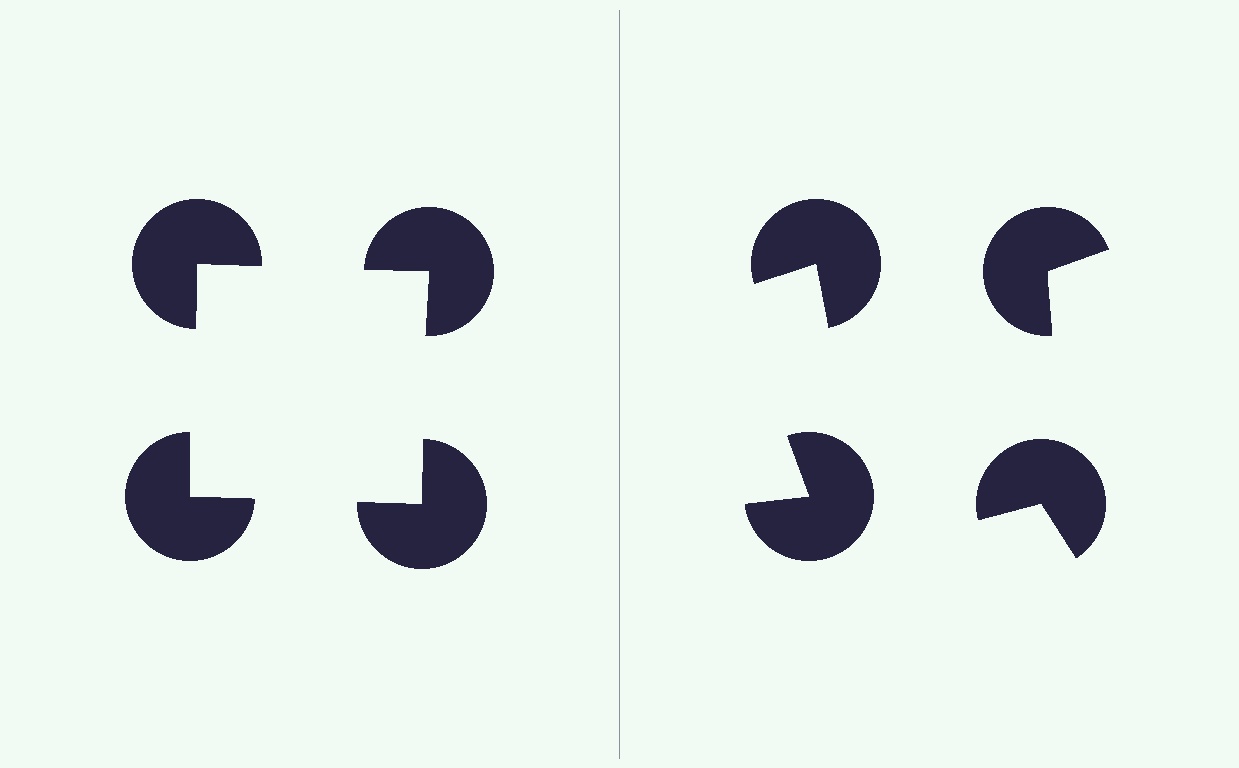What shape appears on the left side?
An illusory square.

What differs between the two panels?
The pac-man discs are positioned identically on both sides; only the wedge orientations differ. On the left they align to a square; on the right they are misaligned.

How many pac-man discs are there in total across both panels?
8 — 4 on each side.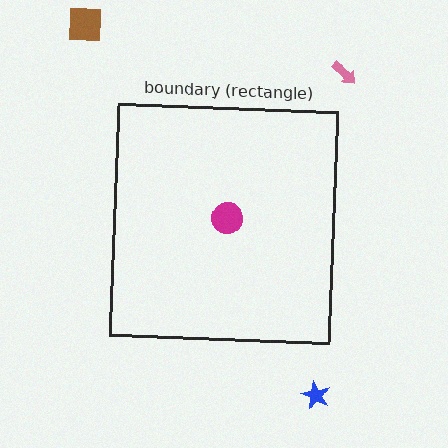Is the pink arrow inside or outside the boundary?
Outside.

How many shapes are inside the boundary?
1 inside, 3 outside.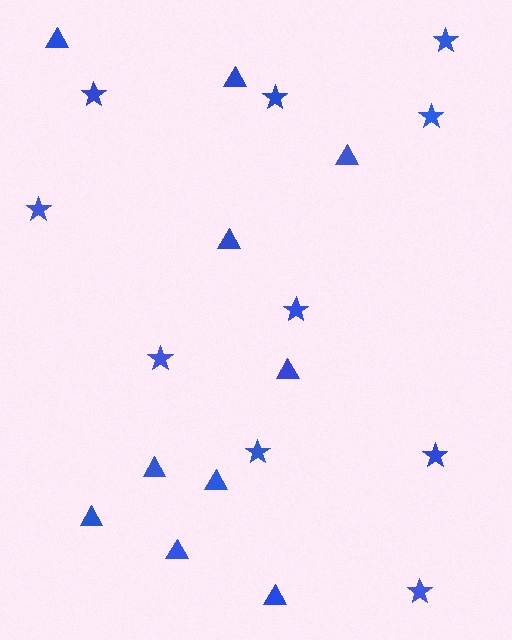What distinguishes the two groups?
There are 2 groups: one group of stars (10) and one group of triangles (10).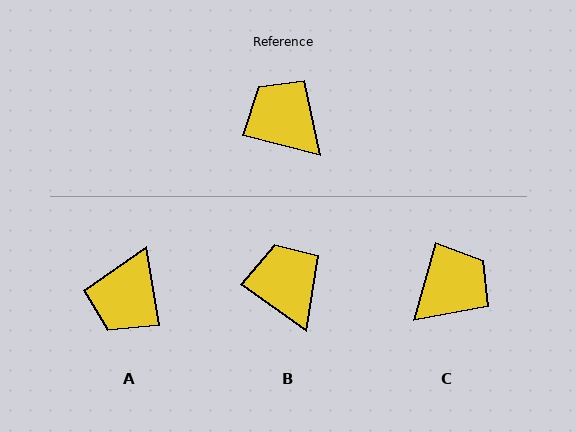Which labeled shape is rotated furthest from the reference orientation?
A, about 113 degrees away.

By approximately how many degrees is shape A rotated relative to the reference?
Approximately 113 degrees counter-clockwise.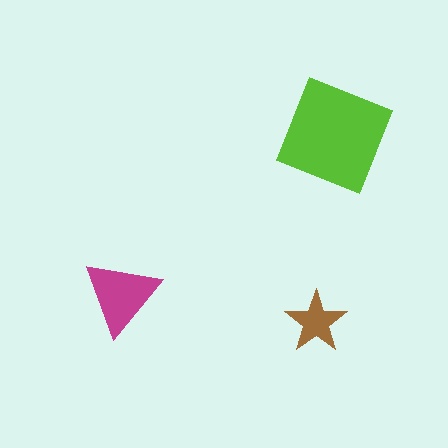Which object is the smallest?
The brown star.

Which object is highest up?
The lime square is topmost.